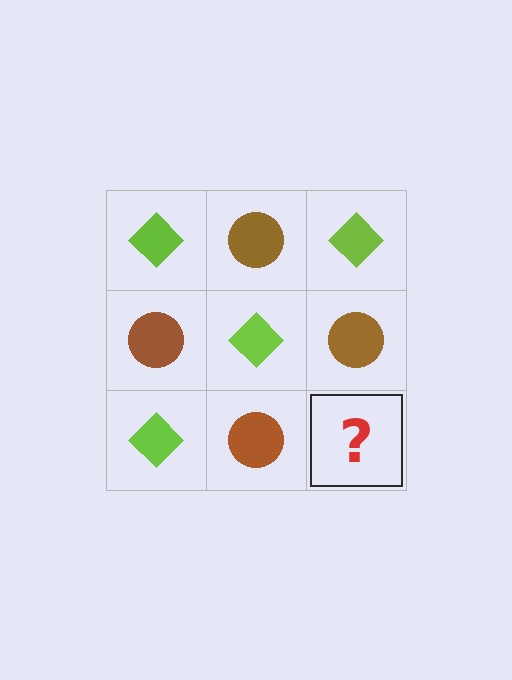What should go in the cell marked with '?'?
The missing cell should contain a lime diamond.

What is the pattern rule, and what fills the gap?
The rule is that it alternates lime diamond and brown circle in a checkerboard pattern. The gap should be filled with a lime diamond.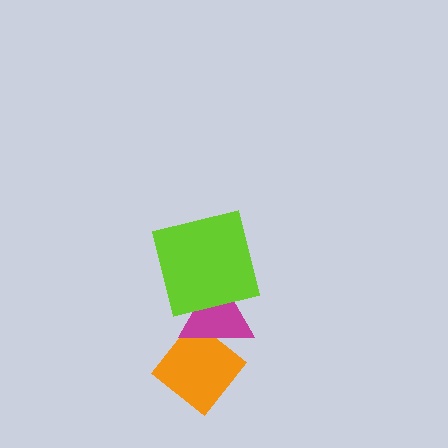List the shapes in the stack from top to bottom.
From top to bottom: the lime square, the magenta triangle, the orange diamond.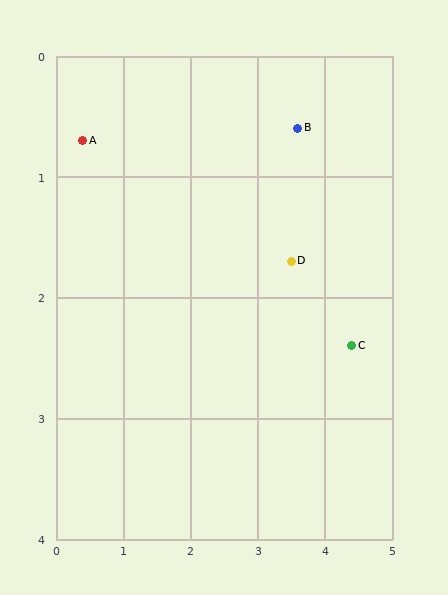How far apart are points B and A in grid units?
Points B and A are about 3.2 grid units apart.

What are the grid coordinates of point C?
Point C is at approximately (4.4, 2.4).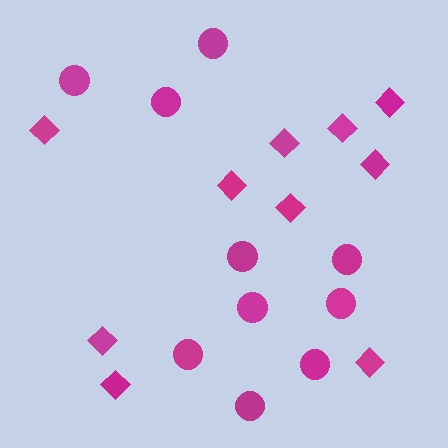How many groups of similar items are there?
There are 2 groups: one group of circles (10) and one group of diamonds (10).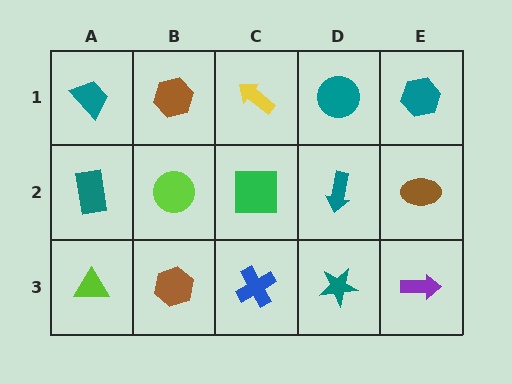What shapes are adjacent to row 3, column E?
A brown ellipse (row 2, column E), a teal star (row 3, column D).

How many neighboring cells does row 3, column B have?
3.